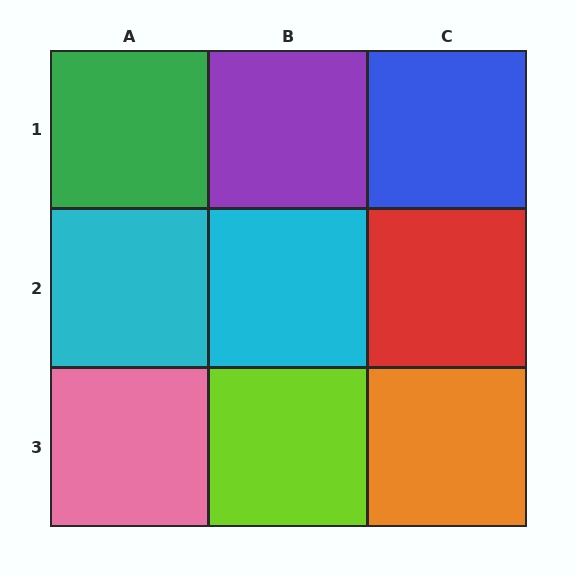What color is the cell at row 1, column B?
Purple.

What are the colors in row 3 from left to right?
Pink, lime, orange.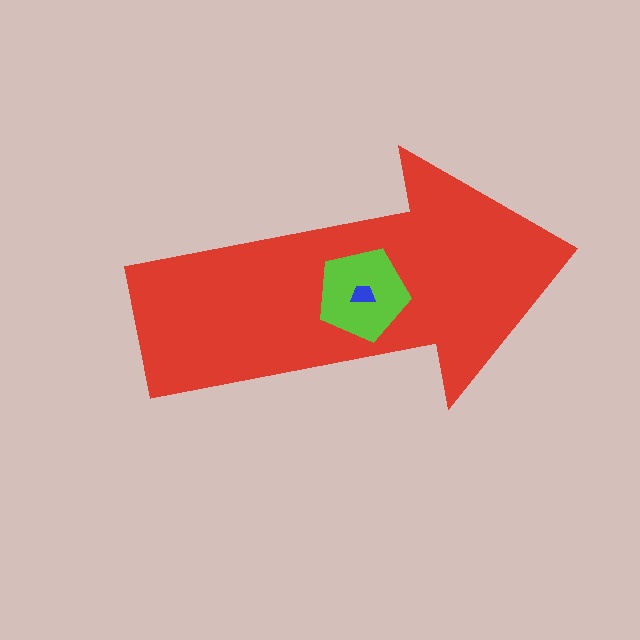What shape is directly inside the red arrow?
The lime pentagon.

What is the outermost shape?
The red arrow.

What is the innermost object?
The blue trapezoid.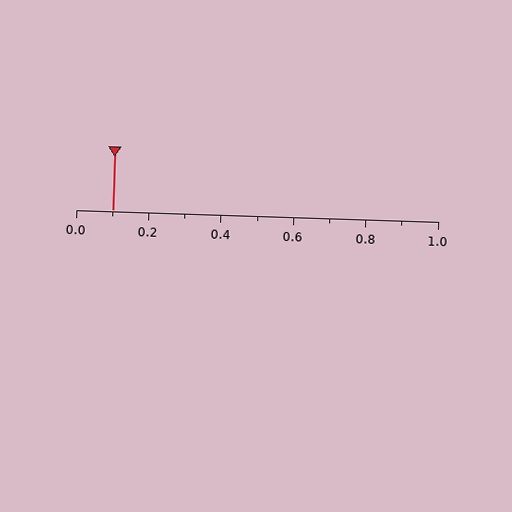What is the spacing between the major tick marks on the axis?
The major ticks are spaced 0.2 apart.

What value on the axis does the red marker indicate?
The marker indicates approximately 0.1.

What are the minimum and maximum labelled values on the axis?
The axis runs from 0.0 to 1.0.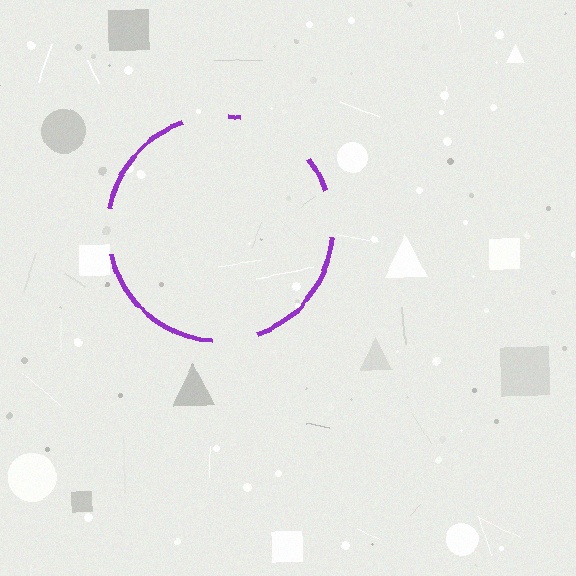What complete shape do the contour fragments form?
The contour fragments form a circle.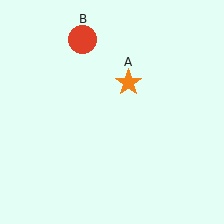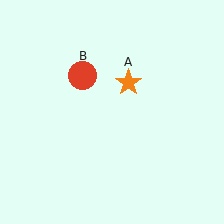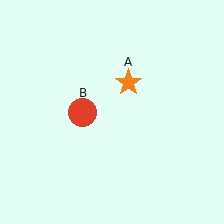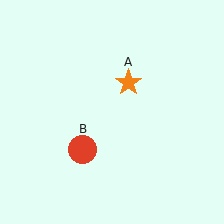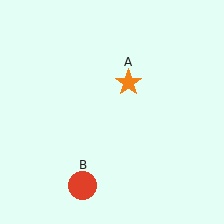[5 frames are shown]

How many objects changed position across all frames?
1 object changed position: red circle (object B).